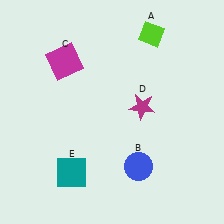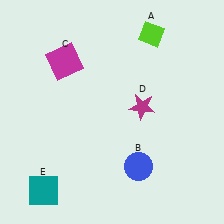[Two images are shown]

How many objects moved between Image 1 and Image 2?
1 object moved between the two images.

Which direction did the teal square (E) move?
The teal square (E) moved left.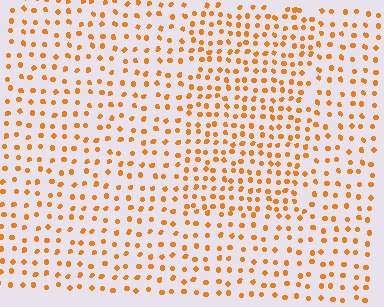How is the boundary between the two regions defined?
The boundary is defined by a change in element density (approximately 1.6x ratio). All elements are the same color, size, and shape.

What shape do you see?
I see a rectangle.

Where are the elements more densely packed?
The elements are more densely packed inside the rectangle boundary.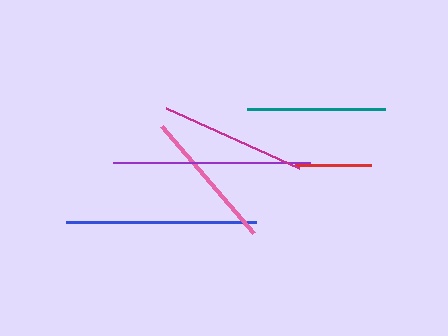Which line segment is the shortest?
The red line is the shortest at approximately 76 pixels.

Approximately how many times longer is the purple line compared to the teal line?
The purple line is approximately 1.4 times the length of the teal line.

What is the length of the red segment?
The red segment is approximately 76 pixels long.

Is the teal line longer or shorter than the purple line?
The purple line is longer than the teal line.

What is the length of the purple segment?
The purple segment is approximately 197 pixels long.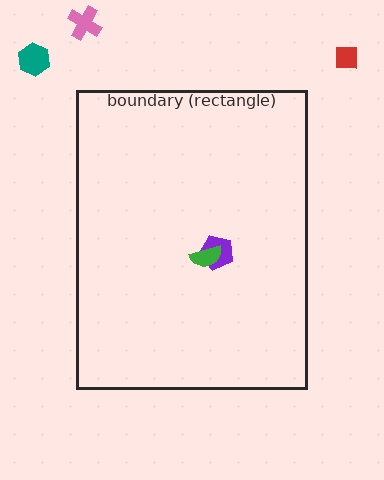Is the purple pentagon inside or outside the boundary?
Inside.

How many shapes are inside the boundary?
2 inside, 3 outside.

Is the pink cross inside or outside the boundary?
Outside.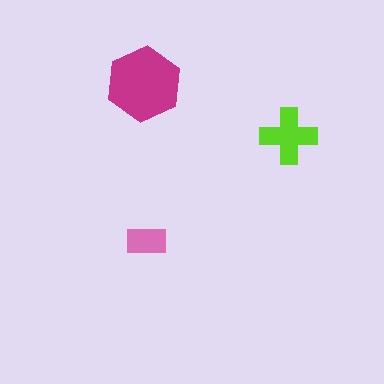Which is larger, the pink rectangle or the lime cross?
The lime cross.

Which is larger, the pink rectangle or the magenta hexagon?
The magenta hexagon.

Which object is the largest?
The magenta hexagon.